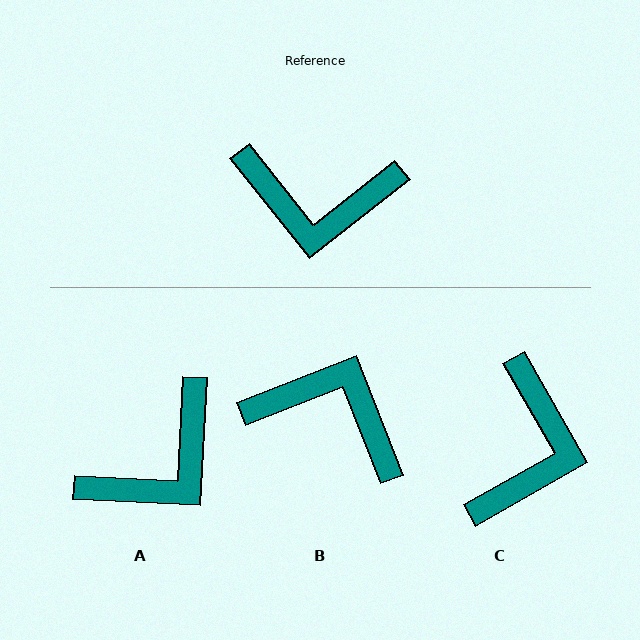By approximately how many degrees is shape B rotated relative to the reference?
Approximately 163 degrees counter-clockwise.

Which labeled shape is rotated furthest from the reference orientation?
B, about 163 degrees away.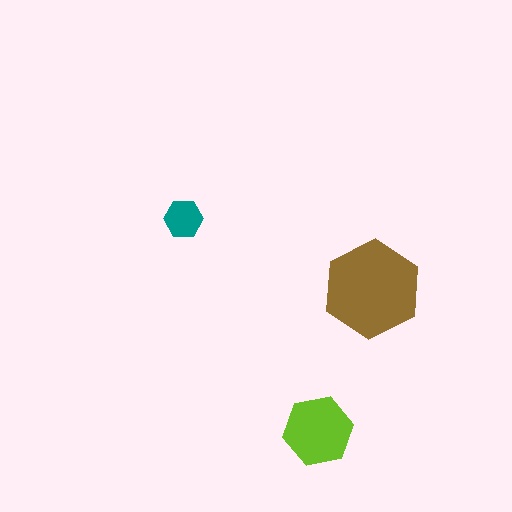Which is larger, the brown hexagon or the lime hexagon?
The brown one.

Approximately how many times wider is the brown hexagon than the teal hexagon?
About 2.5 times wider.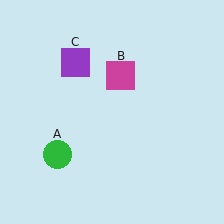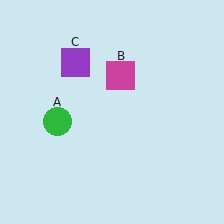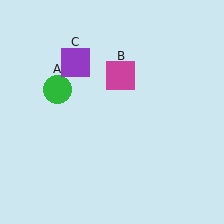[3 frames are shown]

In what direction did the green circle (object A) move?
The green circle (object A) moved up.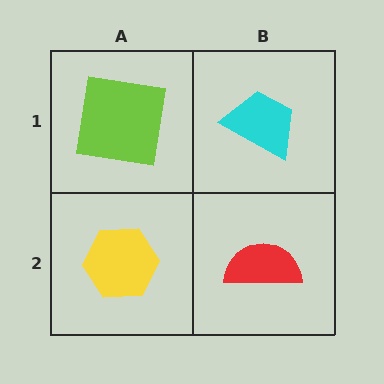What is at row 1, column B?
A cyan trapezoid.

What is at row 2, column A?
A yellow hexagon.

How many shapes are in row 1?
2 shapes.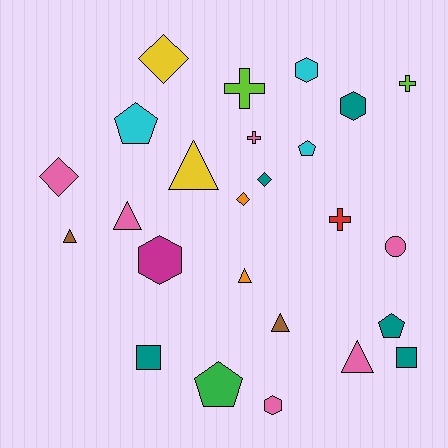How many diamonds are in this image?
There are 4 diamonds.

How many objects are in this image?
There are 25 objects.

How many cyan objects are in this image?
There are 3 cyan objects.